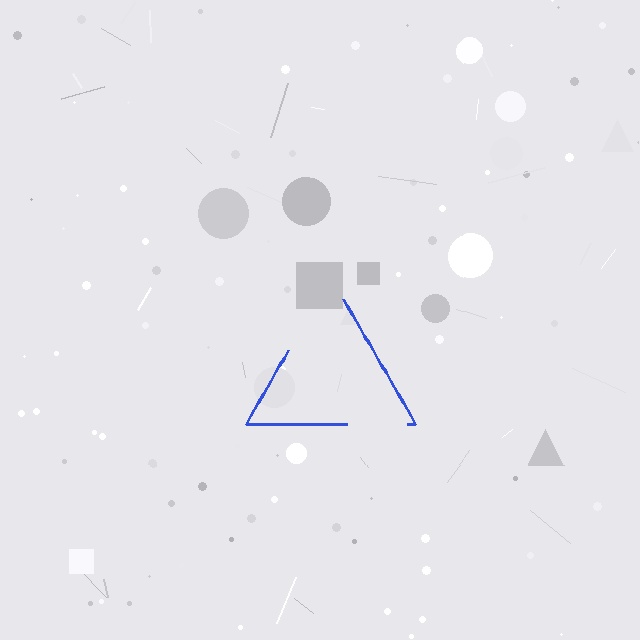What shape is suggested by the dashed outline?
The dashed outline suggests a triangle.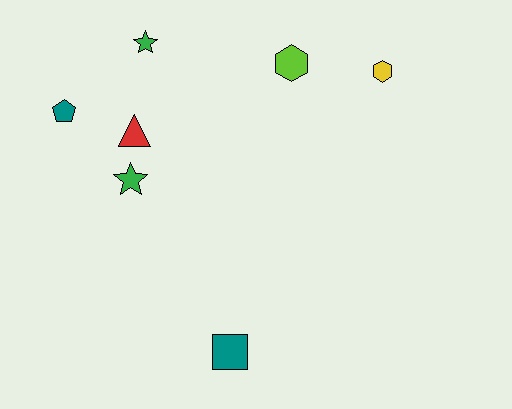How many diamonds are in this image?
There are no diamonds.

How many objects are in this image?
There are 7 objects.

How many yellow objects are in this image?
There is 1 yellow object.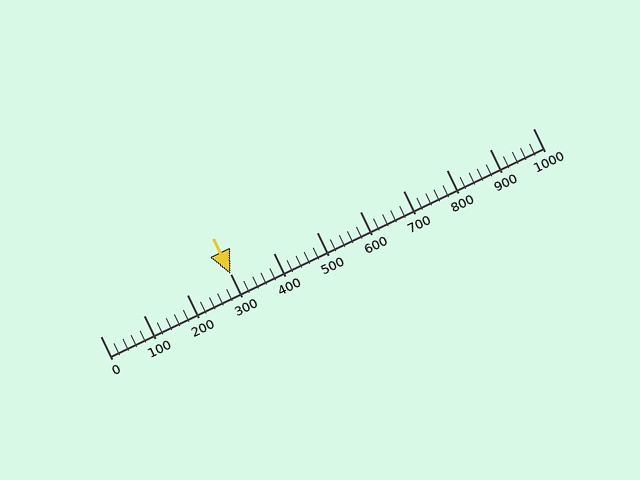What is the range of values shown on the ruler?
The ruler shows values from 0 to 1000.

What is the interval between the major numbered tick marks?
The major tick marks are spaced 100 units apart.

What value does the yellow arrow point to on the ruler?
The yellow arrow points to approximately 300.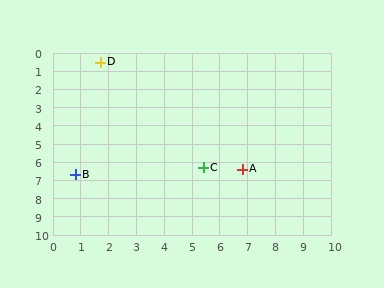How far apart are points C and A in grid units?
Points C and A are about 1.4 grid units apart.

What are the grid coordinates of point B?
Point B is at approximately (0.8, 6.7).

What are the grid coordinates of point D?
Point D is at approximately (1.7, 0.5).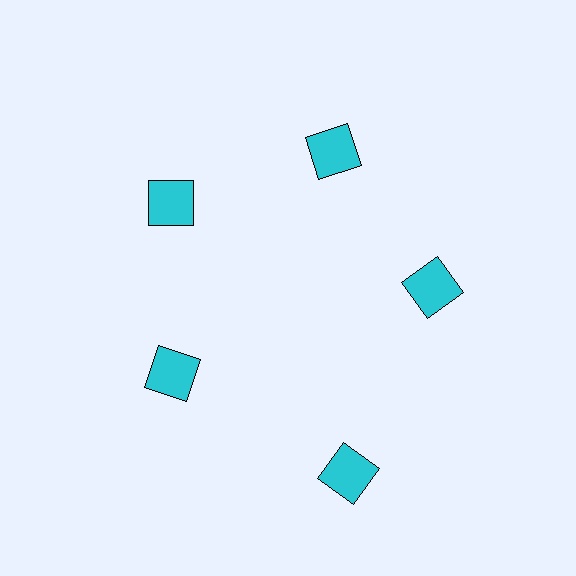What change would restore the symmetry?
The symmetry would be restored by moving it inward, back onto the ring so that all 5 squares sit at equal angles and equal distance from the center.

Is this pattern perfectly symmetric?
No. The 5 cyan squares are arranged in a ring, but one element near the 5 o'clock position is pushed outward from the center, breaking the 5-fold rotational symmetry.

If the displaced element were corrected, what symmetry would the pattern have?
It would have 5-fold rotational symmetry — the pattern would map onto itself every 72 degrees.